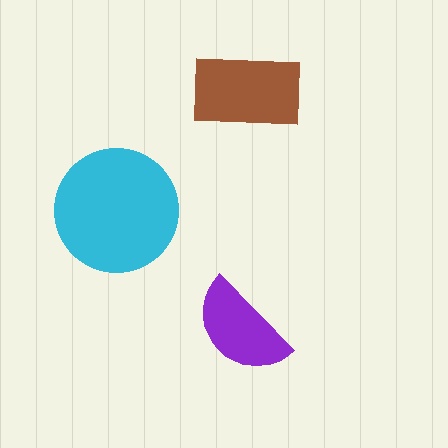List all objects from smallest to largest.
The purple semicircle, the brown rectangle, the cyan circle.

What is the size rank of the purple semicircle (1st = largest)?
3rd.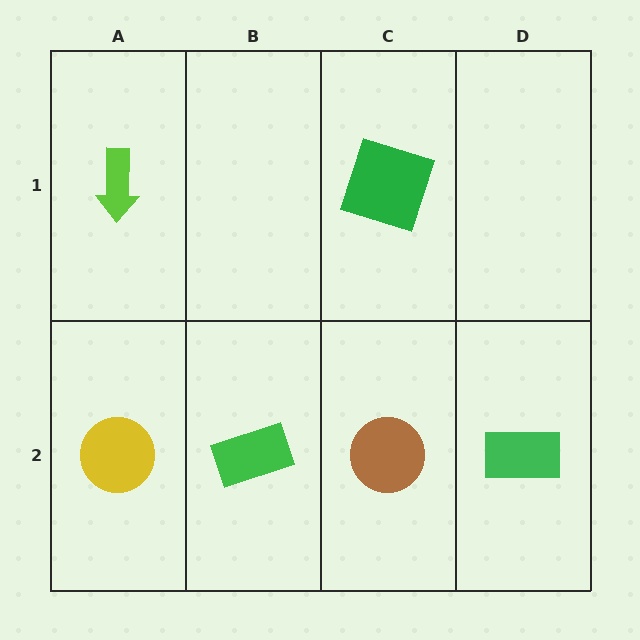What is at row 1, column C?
A green square.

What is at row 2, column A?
A yellow circle.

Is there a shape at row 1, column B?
No, that cell is empty.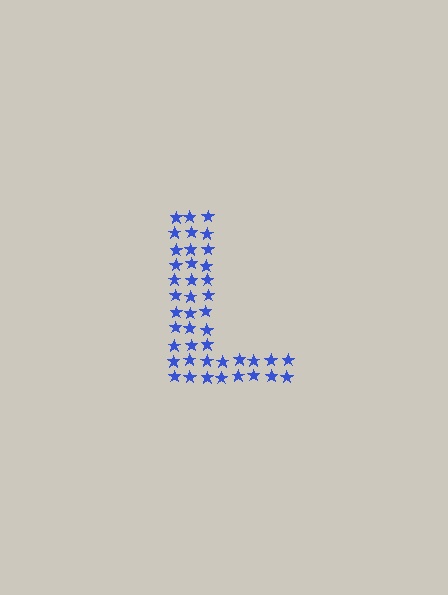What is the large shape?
The large shape is the letter L.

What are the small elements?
The small elements are stars.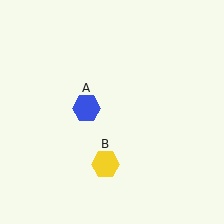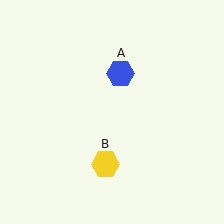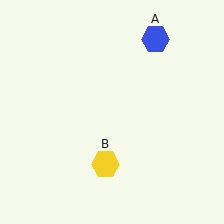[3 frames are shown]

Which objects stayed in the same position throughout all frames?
Yellow hexagon (object B) remained stationary.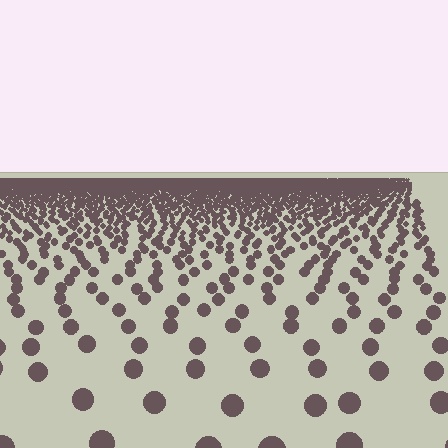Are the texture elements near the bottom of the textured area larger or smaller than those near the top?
Larger. Near the bottom, elements are closer to the viewer and appear at a bigger on-screen size.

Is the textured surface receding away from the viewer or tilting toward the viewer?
The surface is receding away from the viewer. Texture elements get smaller and denser toward the top.